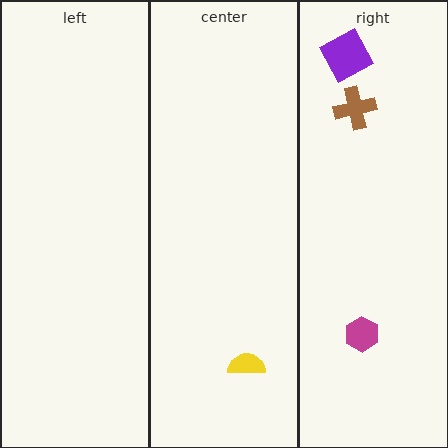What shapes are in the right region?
The brown cross, the purple square, the magenta hexagon.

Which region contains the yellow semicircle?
The center region.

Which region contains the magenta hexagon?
The right region.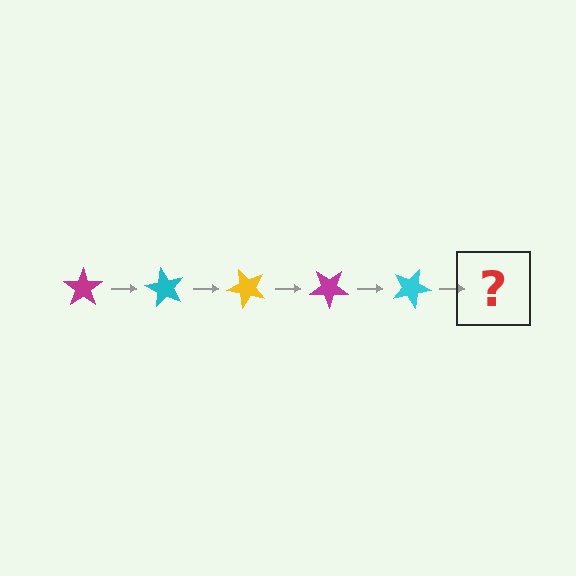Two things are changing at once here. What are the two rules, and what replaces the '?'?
The two rules are that it rotates 60 degrees each step and the color cycles through magenta, cyan, and yellow. The '?' should be a yellow star, rotated 300 degrees from the start.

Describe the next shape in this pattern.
It should be a yellow star, rotated 300 degrees from the start.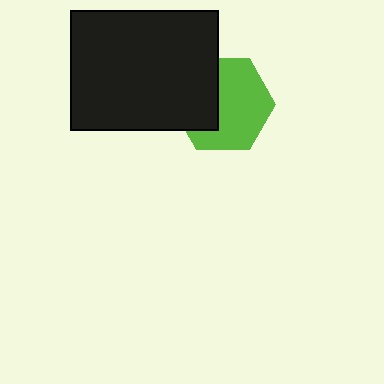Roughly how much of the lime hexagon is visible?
About half of it is visible (roughly 61%).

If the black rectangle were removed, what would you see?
You would see the complete lime hexagon.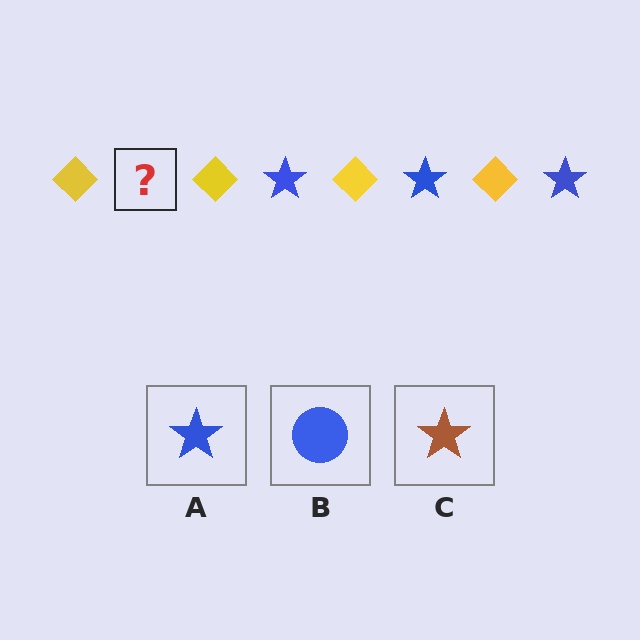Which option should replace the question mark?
Option A.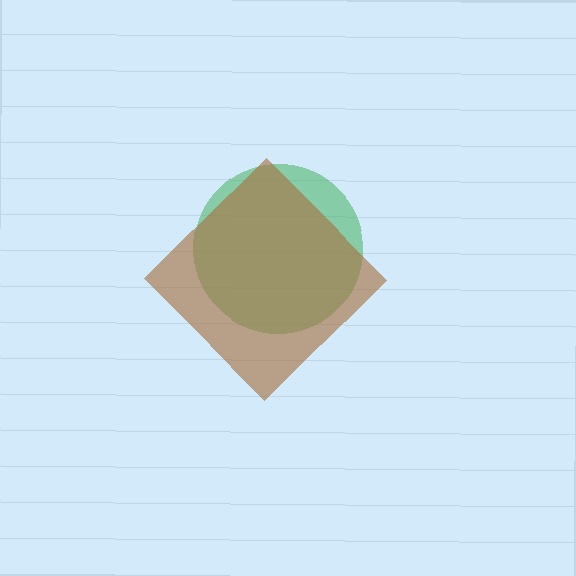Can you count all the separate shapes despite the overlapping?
Yes, there are 2 separate shapes.